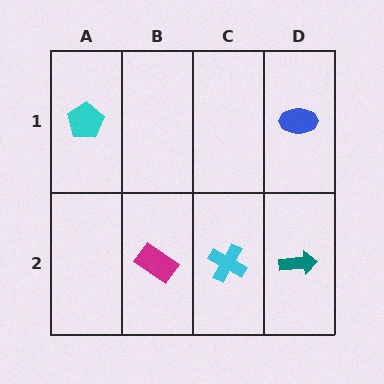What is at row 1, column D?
A blue ellipse.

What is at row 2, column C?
A cyan cross.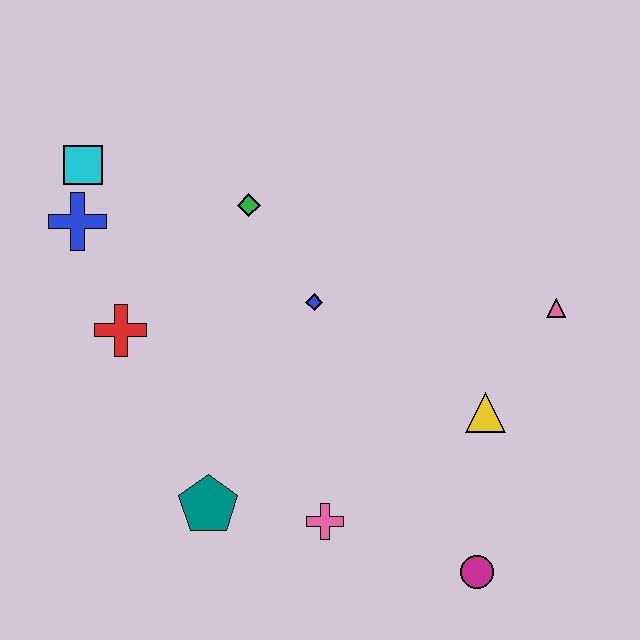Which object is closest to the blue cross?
The cyan square is closest to the blue cross.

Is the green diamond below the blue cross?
No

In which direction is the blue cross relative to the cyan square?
The blue cross is below the cyan square.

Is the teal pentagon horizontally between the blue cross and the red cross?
No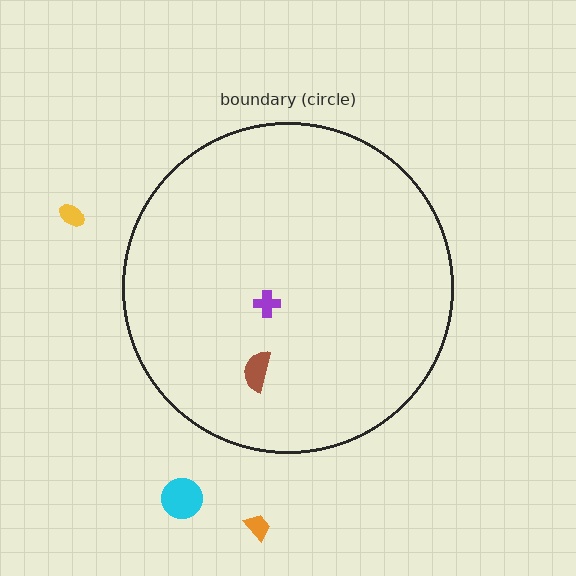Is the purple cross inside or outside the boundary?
Inside.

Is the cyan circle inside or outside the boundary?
Outside.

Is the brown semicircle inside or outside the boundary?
Inside.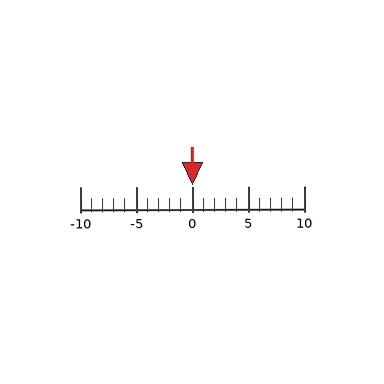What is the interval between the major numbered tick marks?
The major tick marks are spaced 5 units apart.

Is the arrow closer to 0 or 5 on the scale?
The arrow is closer to 0.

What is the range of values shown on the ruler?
The ruler shows values from -10 to 10.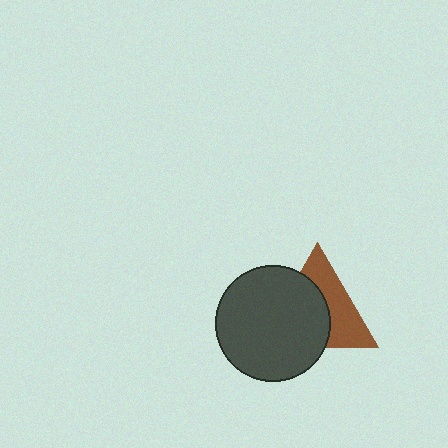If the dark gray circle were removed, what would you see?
You would see the complete brown triangle.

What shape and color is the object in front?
The object in front is a dark gray circle.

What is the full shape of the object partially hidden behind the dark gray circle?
The partially hidden object is a brown triangle.